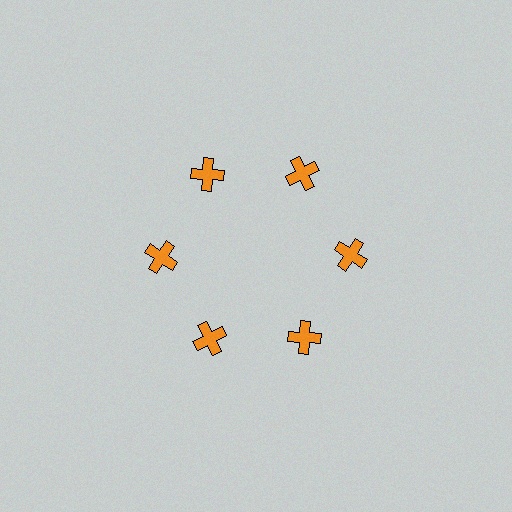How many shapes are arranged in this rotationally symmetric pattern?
There are 6 shapes, arranged in 6 groups of 1.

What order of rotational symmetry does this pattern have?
This pattern has 6-fold rotational symmetry.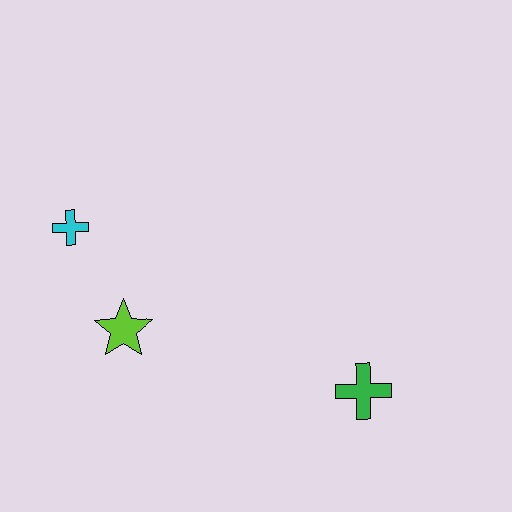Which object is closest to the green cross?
The lime star is closest to the green cross.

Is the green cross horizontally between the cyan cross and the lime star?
No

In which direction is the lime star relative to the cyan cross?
The lime star is below the cyan cross.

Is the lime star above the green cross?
Yes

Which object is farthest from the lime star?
The green cross is farthest from the lime star.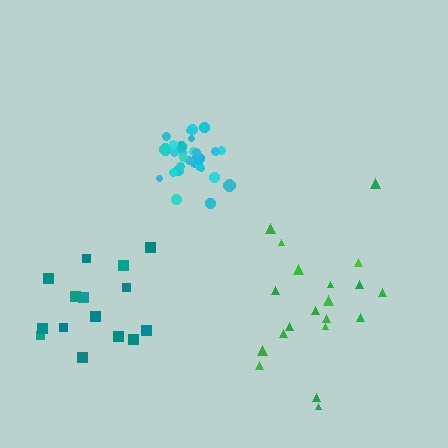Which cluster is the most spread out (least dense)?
Green.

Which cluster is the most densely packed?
Cyan.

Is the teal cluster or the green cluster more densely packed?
Teal.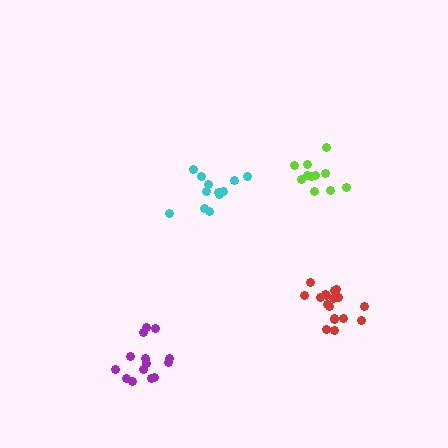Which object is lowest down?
The purple cluster is bottommost.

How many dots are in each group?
Group 1: 12 dots, Group 2: 12 dots, Group 3: 18 dots, Group 4: 14 dots (56 total).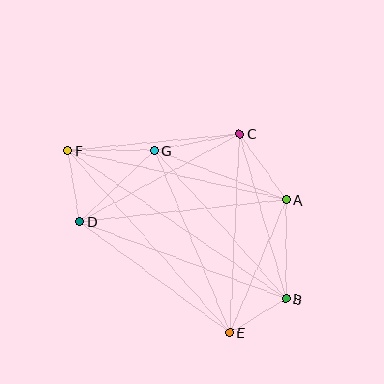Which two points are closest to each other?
Points B and E are closest to each other.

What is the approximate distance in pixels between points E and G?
The distance between E and G is approximately 197 pixels.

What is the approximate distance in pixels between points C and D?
The distance between C and D is approximately 183 pixels.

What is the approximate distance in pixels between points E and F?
The distance between E and F is approximately 243 pixels.